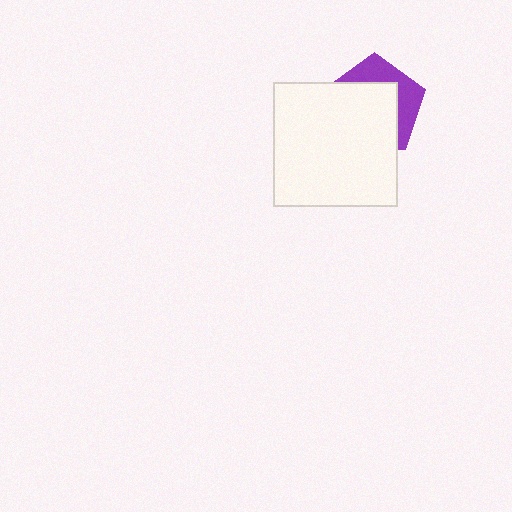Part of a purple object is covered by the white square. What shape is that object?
It is a pentagon.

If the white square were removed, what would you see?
You would see the complete purple pentagon.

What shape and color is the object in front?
The object in front is a white square.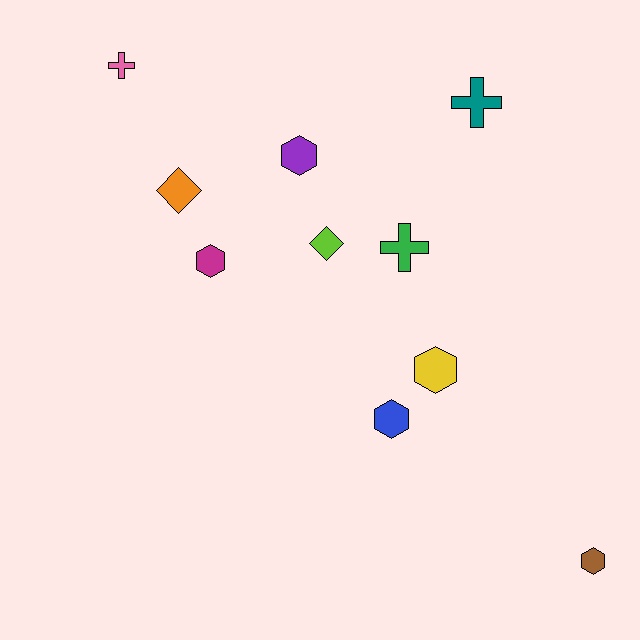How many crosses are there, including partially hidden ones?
There are 3 crosses.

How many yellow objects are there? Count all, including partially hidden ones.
There is 1 yellow object.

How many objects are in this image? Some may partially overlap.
There are 10 objects.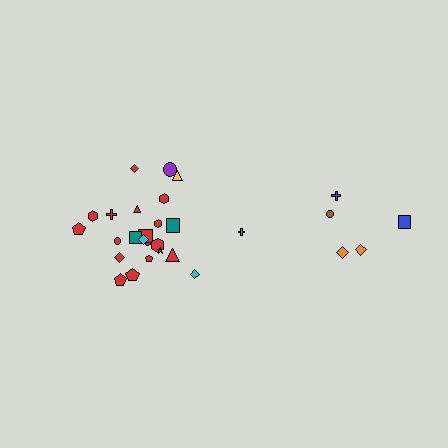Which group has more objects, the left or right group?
The left group.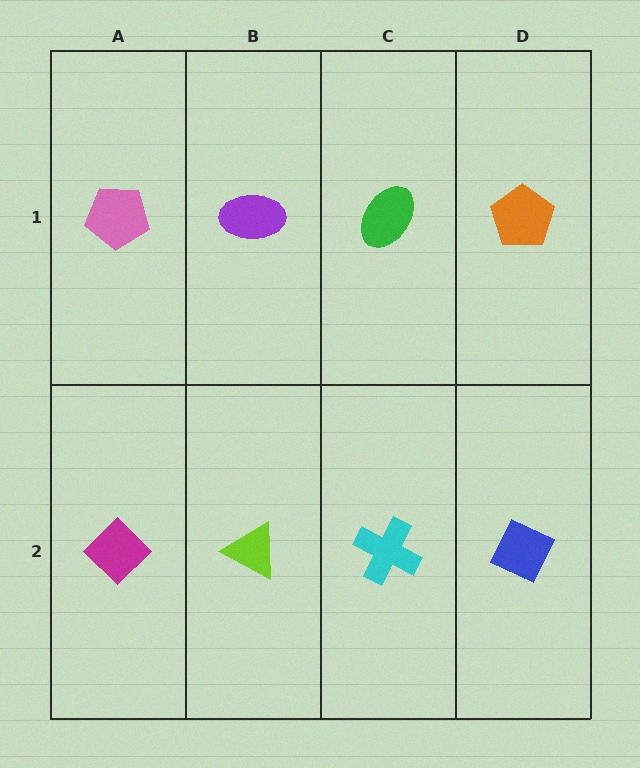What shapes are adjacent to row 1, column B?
A lime triangle (row 2, column B), a pink pentagon (row 1, column A), a green ellipse (row 1, column C).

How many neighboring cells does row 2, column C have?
3.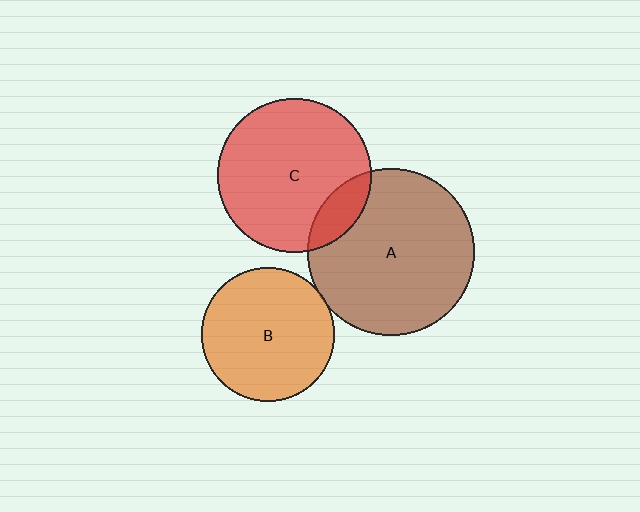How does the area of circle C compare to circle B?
Approximately 1.3 times.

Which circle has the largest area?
Circle A (brown).